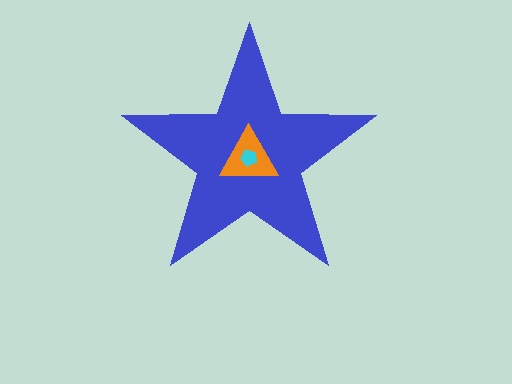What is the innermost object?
The cyan pentagon.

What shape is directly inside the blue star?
The orange triangle.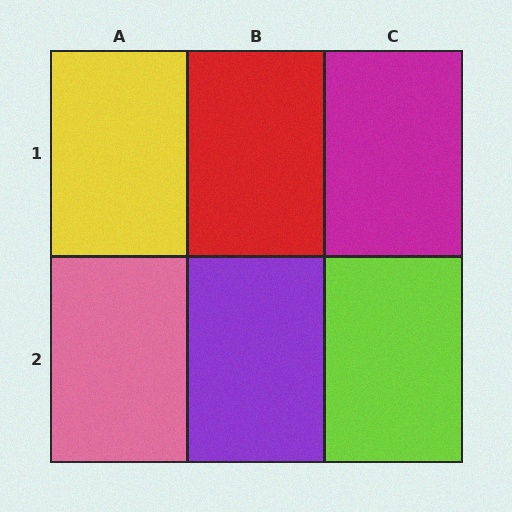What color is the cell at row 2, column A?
Pink.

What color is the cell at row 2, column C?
Lime.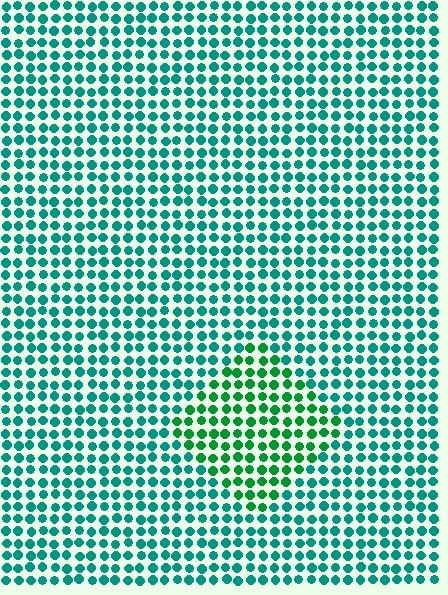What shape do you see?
I see a diamond.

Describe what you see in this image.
The image is filled with small teal elements in a uniform arrangement. A diamond-shaped region is visible where the elements are tinted to a slightly different hue, forming a subtle color boundary.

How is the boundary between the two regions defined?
The boundary is defined purely by a slight shift in hue (about 32 degrees). Spacing, size, and orientation are identical on both sides.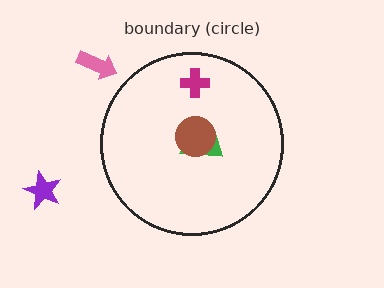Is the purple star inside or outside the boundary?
Outside.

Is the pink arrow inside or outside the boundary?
Outside.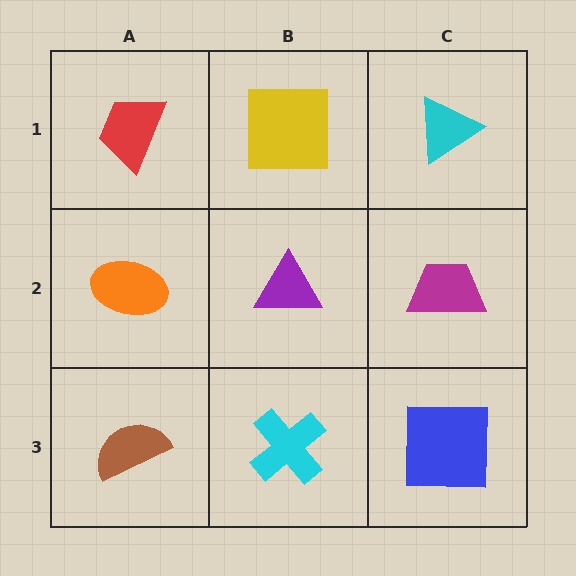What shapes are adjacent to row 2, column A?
A red trapezoid (row 1, column A), a brown semicircle (row 3, column A), a purple triangle (row 2, column B).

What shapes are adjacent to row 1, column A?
An orange ellipse (row 2, column A), a yellow square (row 1, column B).